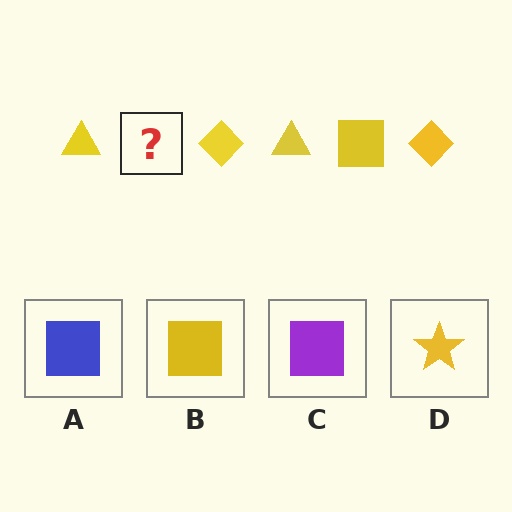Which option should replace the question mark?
Option B.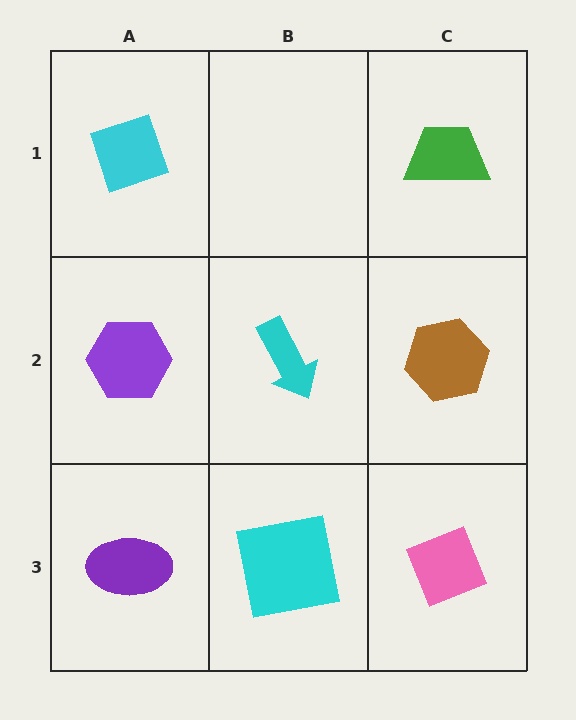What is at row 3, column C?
A pink diamond.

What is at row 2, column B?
A cyan arrow.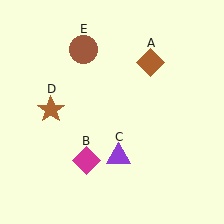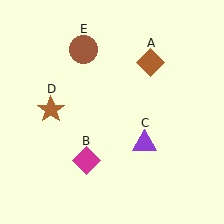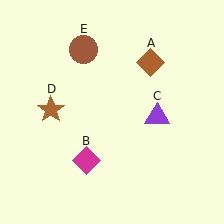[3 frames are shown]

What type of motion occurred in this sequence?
The purple triangle (object C) rotated counterclockwise around the center of the scene.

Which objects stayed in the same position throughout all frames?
Brown diamond (object A) and magenta diamond (object B) and brown star (object D) and brown circle (object E) remained stationary.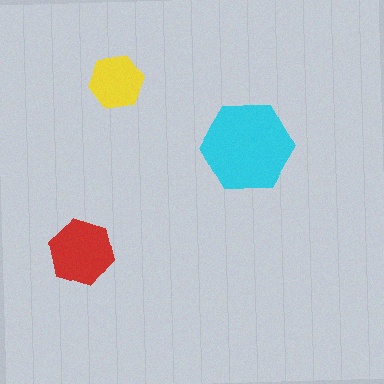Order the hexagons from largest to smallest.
the cyan one, the red one, the yellow one.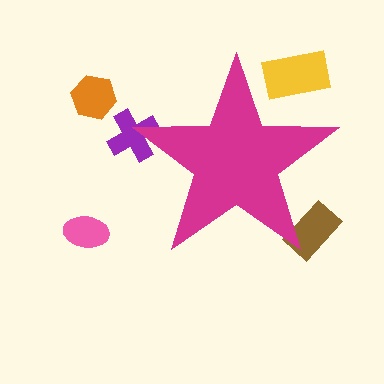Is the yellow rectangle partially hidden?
Yes, the yellow rectangle is partially hidden behind the magenta star.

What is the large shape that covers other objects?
A magenta star.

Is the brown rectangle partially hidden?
Yes, the brown rectangle is partially hidden behind the magenta star.